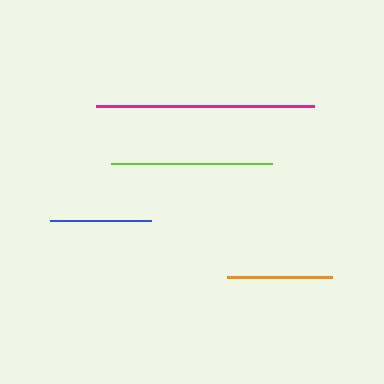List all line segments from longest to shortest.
From longest to shortest: magenta, lime, orange, blue.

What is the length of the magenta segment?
The magenta segment is approximately 218 pixels long.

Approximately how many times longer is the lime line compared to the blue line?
The lime line is approximately 1.6 times the length of the blue line.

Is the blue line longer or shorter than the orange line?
The orange line is longer than the blue line.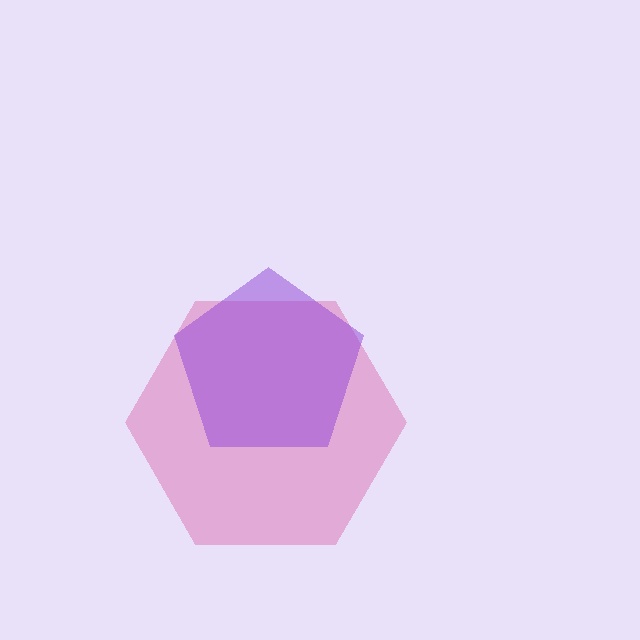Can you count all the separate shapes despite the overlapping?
Yes, there are 2 separate shapes.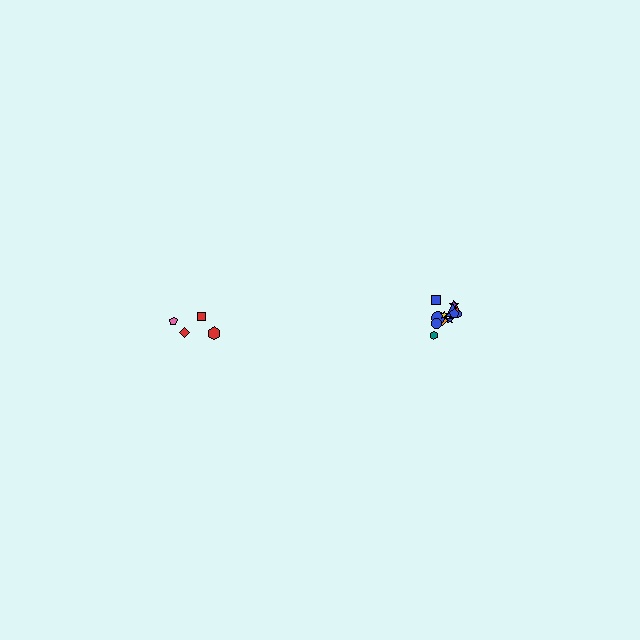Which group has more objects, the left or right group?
The right group.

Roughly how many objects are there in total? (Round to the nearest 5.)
Roughly 15 objects in total.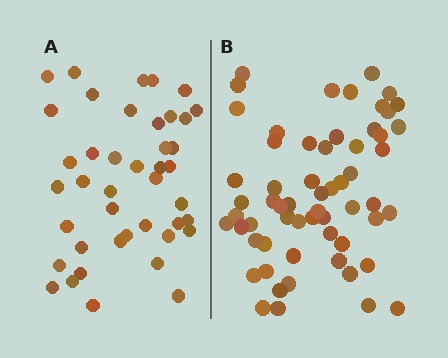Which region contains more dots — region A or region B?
Region B (the right region) has more dots.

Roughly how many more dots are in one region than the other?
Region B has approximately 20 more dots than region A.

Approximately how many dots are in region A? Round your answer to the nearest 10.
About 40 dots. (The exact count is 42, which rounds to 40.)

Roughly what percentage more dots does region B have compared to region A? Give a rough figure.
About 45% more.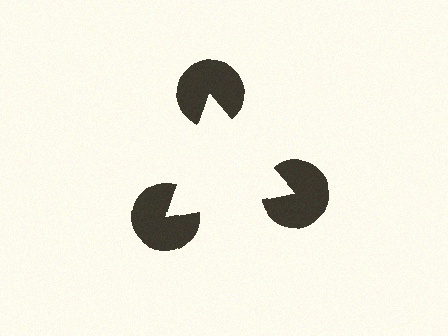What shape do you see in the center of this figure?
An illusory triangle — its edges are inferred from the aligned wedge cuts in the pac-man discs, not physically drawn.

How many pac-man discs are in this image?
There are 3 — one at each vertex of the illusory triangle.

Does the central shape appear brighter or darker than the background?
It typically appears slightly brighter than the background, even though no actual brightness change is drawn.